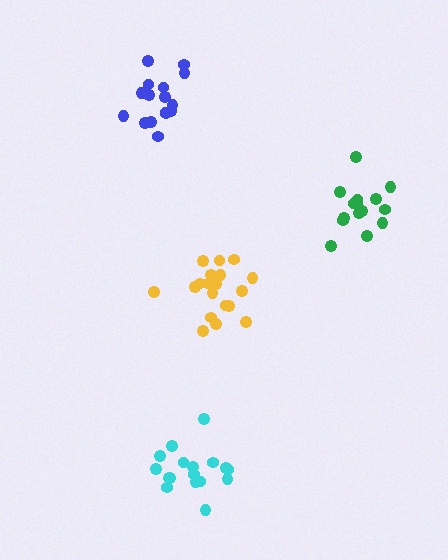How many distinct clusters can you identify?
There are 4 distinct clusters.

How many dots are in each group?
Group 1: 16 dots, Group 2: 19 dots, Group 3: 15 dots, Group 4: 17 dots (67 total).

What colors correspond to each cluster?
The clusters are colored: blue, yellow, green, cyan.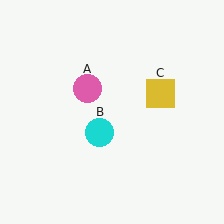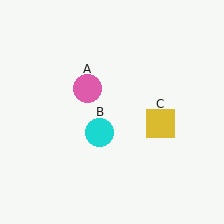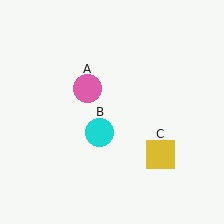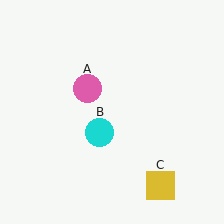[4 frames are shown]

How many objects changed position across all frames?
1 object changed position: yellow square (object C).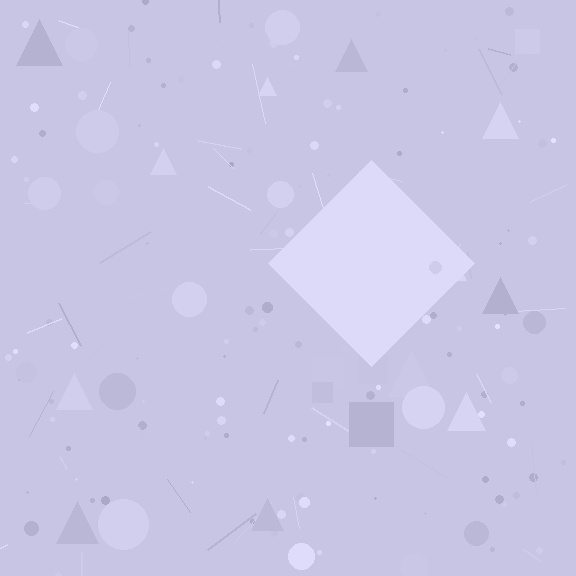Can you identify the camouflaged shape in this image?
The camouflaged shape is a diamond.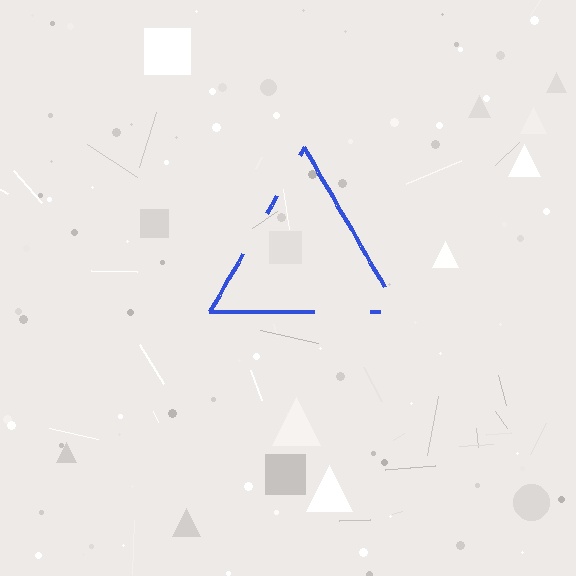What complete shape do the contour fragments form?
The contour fragments form a triangle.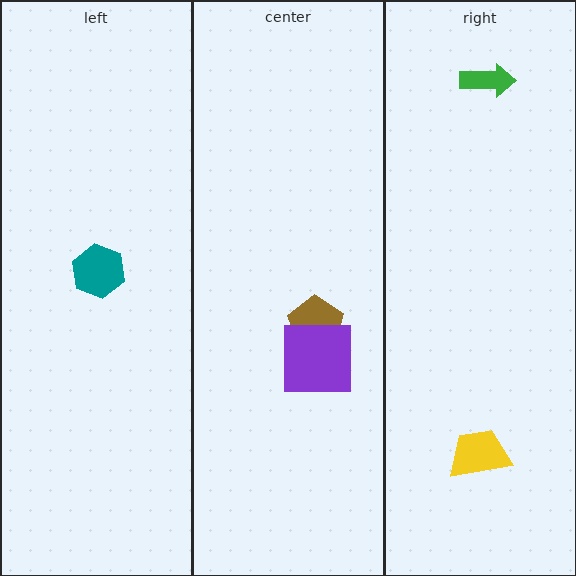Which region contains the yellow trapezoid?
The right region.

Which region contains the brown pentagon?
The center region.